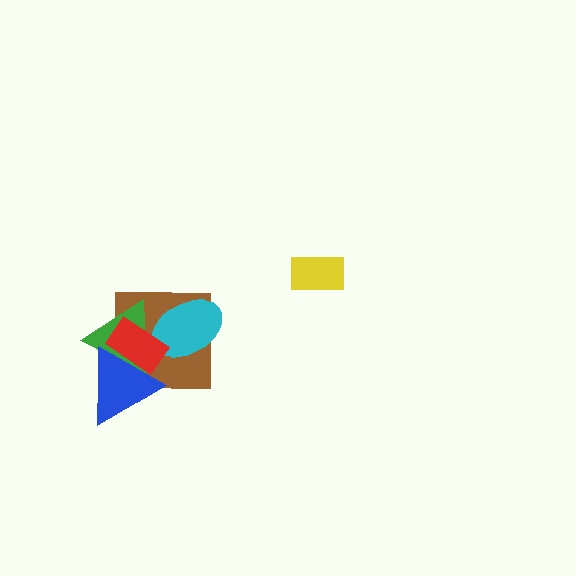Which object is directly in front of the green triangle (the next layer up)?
The blue triangle is directly in front of the green triangle.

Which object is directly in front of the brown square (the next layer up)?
The green triangle is directly in front of the brown square.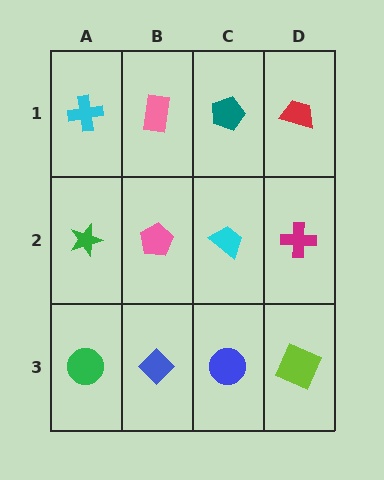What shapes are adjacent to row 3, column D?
A magenta cross (row 2, column D), a blue circle (row 3, column C).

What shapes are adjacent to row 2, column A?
A cyan cross (row 1, column A), a green circle (row 3, column A), a pink pentagon (row 2, column B).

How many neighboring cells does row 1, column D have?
2.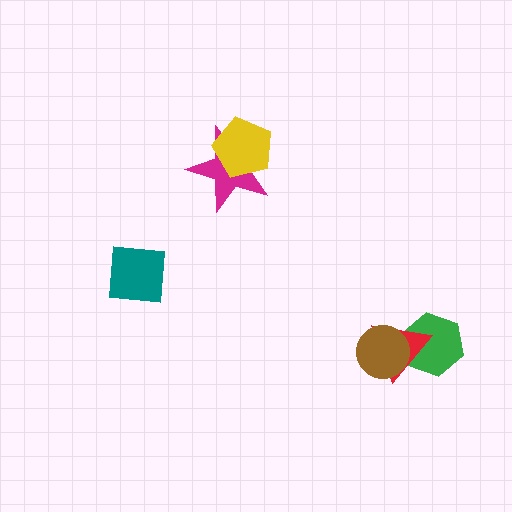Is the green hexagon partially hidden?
Yes, it is partially covered by another shape.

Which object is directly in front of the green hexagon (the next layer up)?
The red triangle is directly in front of the green hexagon.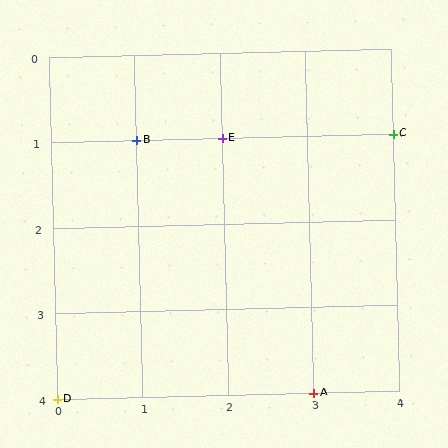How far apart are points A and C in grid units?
Points A and C are 1 column and 3 rows apart (about 3.2 grid units diagonally).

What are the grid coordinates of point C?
Point C is at grid coordinates (4, 1).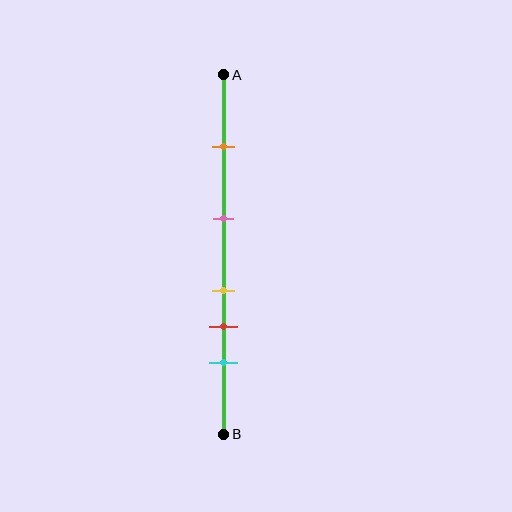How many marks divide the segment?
There are 5 marks dividing the segment.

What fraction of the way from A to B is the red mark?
The red mark is approximately 70% (0.7) of the way from A to B.